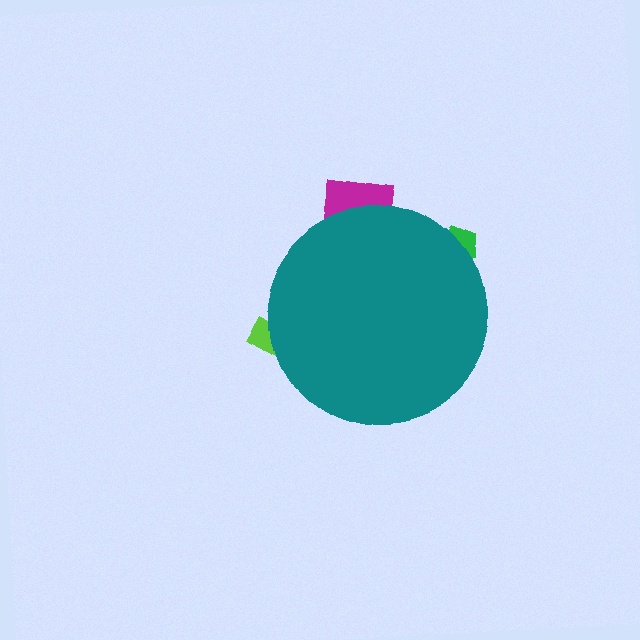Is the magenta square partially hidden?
Yes, the magenta square is partially hidden behind the teal circle.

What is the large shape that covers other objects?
A teal circle.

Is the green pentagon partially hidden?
Yes, the green pentagon is partially hidden behind the teal circle.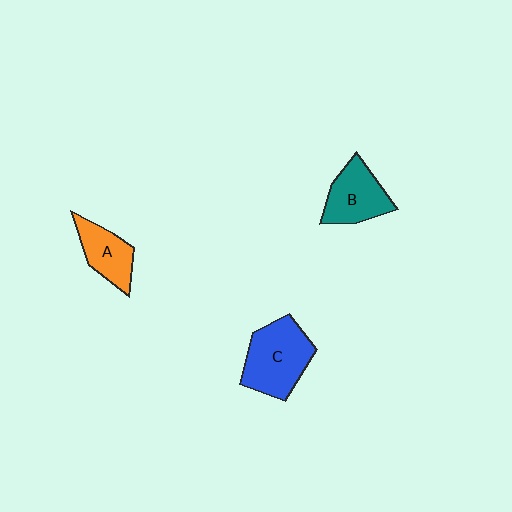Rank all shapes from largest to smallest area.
From largest to smallest: C (blue), B (teal), A (orange).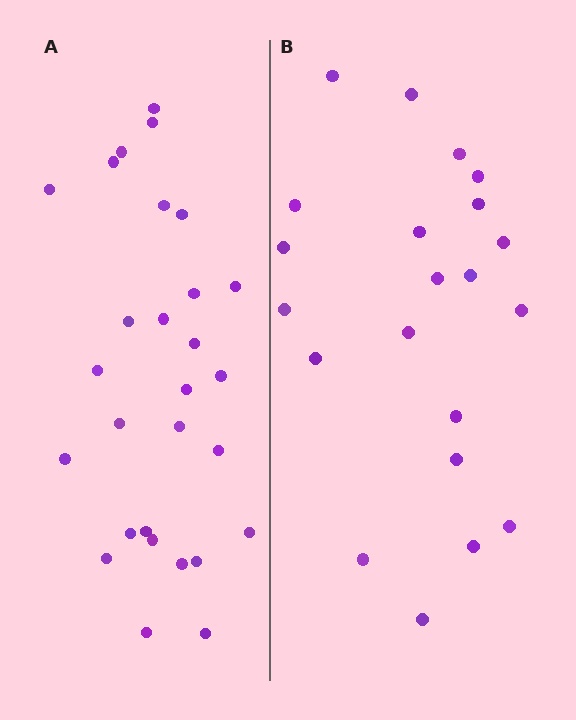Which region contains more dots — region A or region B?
Region A (the left region) has more dots.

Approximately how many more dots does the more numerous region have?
Region A has roughly 8 or so more dots than region B.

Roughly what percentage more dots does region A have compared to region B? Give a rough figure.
About 35% more.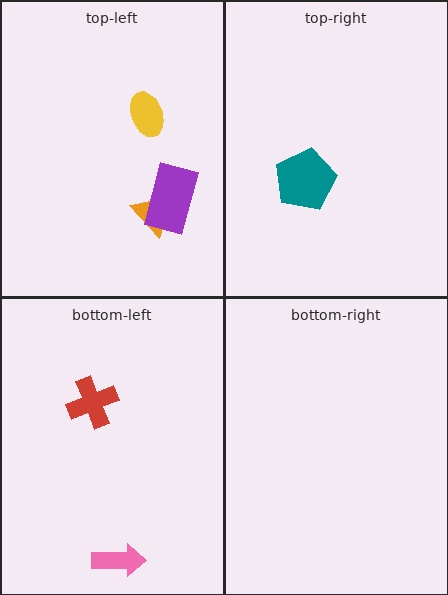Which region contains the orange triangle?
The top-left region.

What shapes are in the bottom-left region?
The red cross, the pink arrow.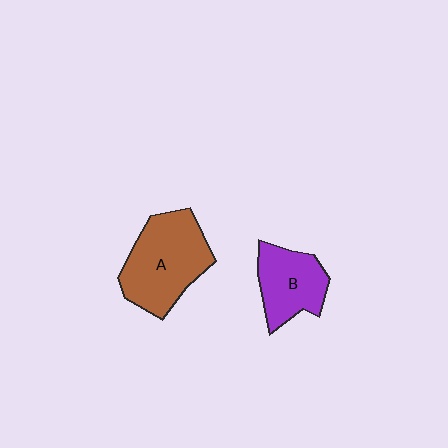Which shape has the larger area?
Shape A (brown).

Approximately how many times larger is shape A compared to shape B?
Approximately 1.5 times.